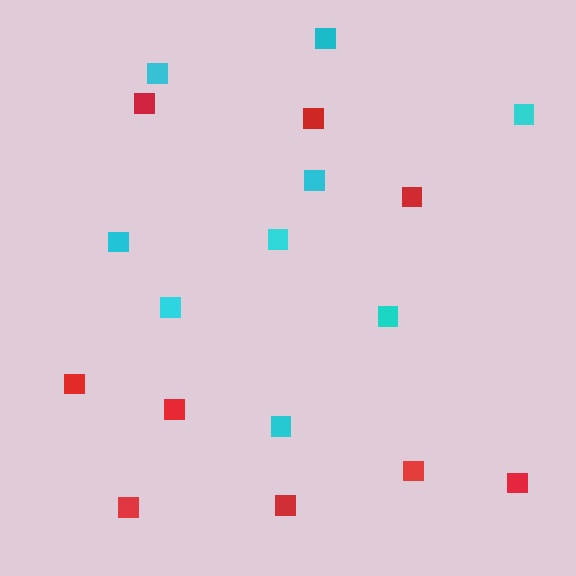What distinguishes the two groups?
There are 2 groups: one group of red squares (9) and one group of cyan squares (9).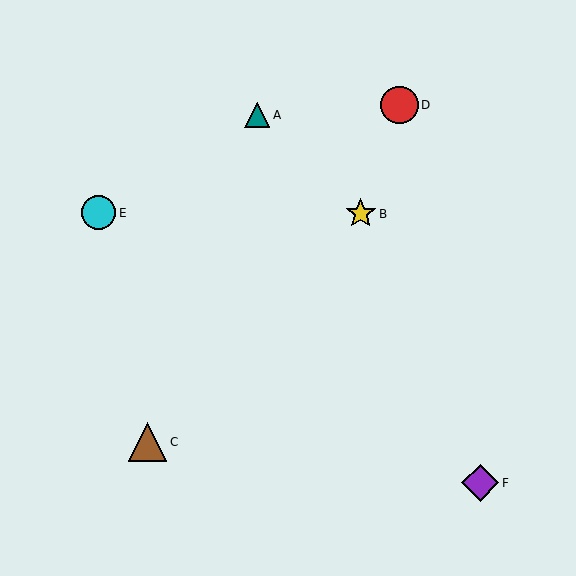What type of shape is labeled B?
Shape B is a yellow star.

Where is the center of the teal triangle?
The center of the teal triangle is at (257, 115).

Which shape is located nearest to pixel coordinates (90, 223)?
The cyan circle (labeled E) at (99, 213) is nearest to that location.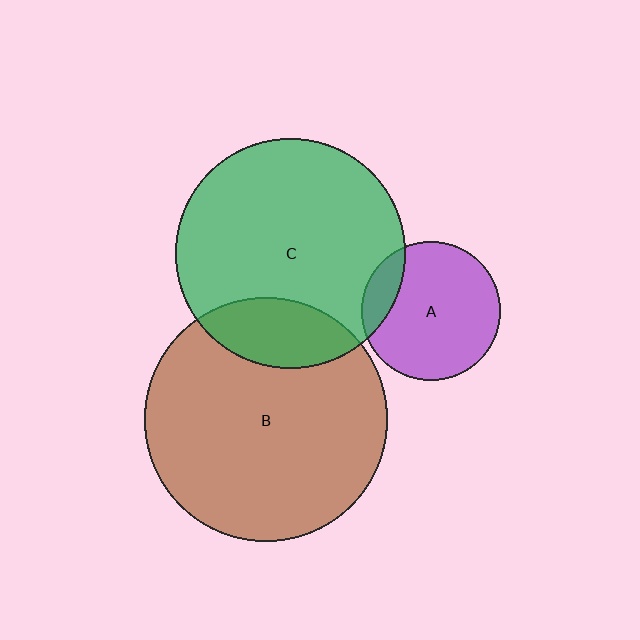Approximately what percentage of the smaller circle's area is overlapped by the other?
Approximately 20%.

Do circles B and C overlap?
Yes.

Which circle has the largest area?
Circle B (brown).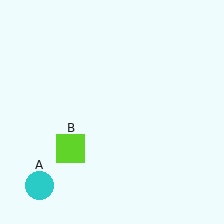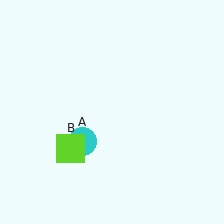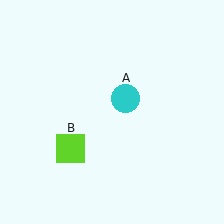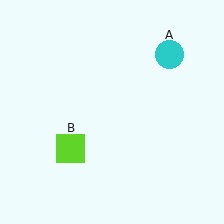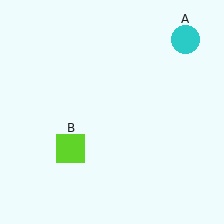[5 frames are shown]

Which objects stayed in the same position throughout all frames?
Lime square (object B) remained stationary.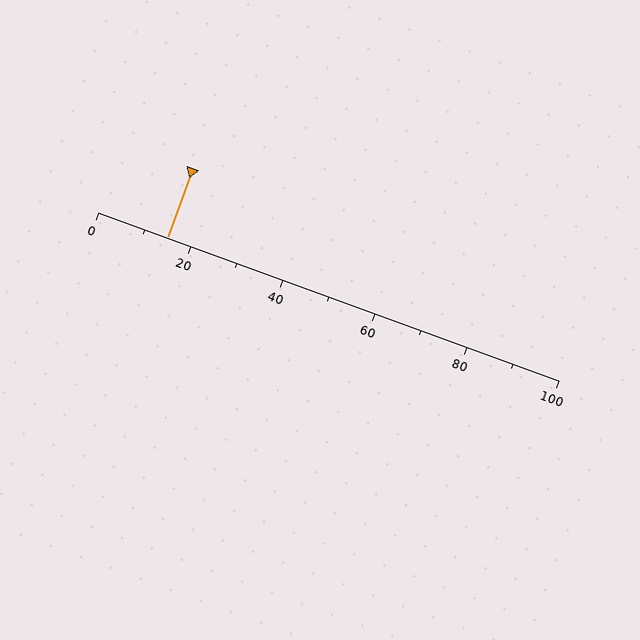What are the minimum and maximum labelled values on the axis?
The axis runs from 0 to 100.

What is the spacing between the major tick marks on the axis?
The major ticks are spaced 20 apart.